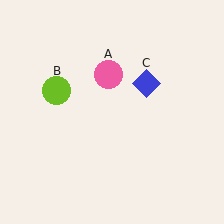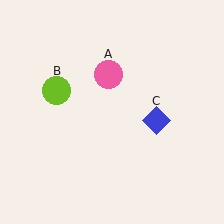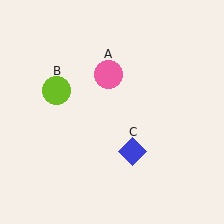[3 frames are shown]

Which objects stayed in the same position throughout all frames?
Pink circle (object A) and lime circle (object B) remained stationary.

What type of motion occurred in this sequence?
The blue diamond (object C) rotated clockwise around the center of the scene.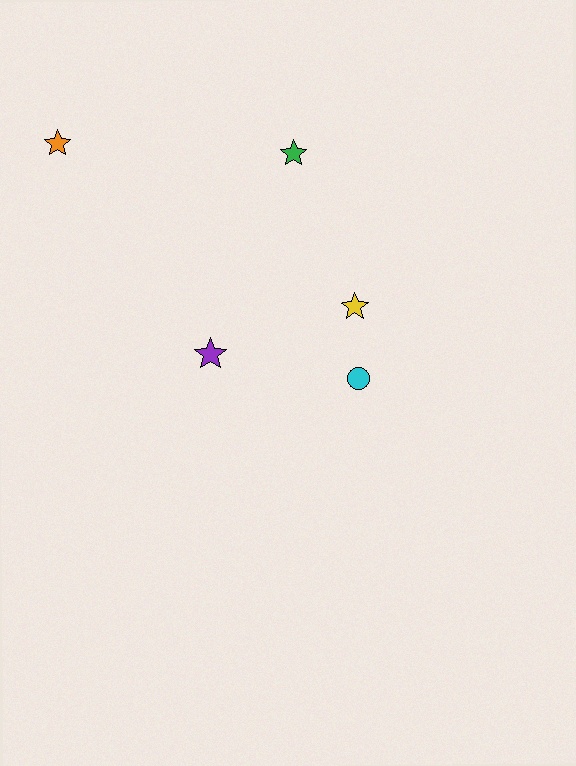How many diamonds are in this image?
There are no diamonds.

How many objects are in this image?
There are 5 objects.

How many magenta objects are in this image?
There are no magenta objects.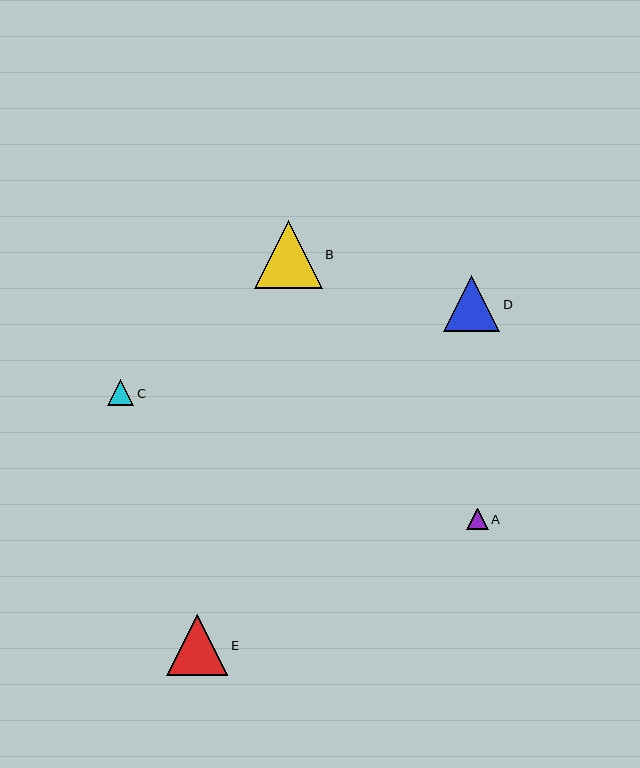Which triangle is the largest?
Triangle B is the largest with a size of approximately 68 pixels.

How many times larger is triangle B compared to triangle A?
Triangle B is approximately 3.2 times the size of triangle A.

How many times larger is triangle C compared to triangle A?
Triangle C is approximately 1.2 times the size of triangle A.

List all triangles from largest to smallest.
From largest to smallest: B, E, D, C, A.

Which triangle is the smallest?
Triangle A is the smallest with a size of approximately 21 pixels.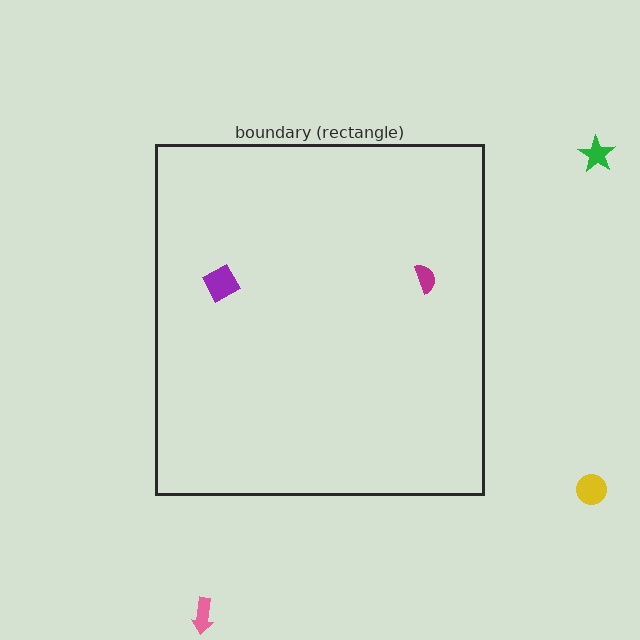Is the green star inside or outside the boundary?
Outside.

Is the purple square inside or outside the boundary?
Inside.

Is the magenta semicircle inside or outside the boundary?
Inside.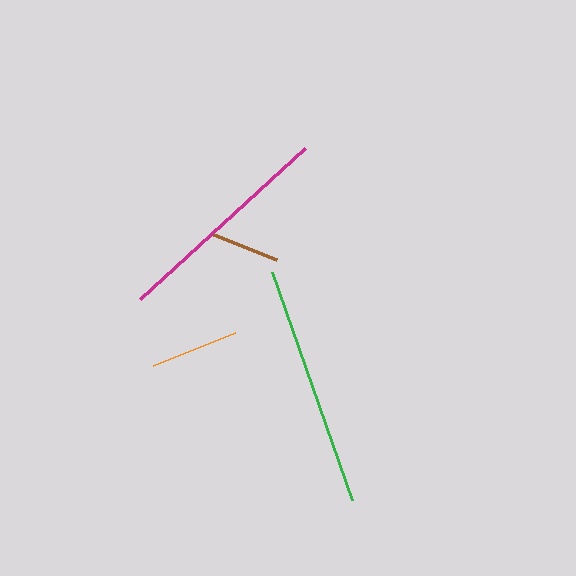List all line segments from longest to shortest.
From longest to shortest: green, magenta, orange, brown.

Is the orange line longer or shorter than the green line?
The green line is longer than the orange line.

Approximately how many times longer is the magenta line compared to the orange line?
The magenta line is approximately 2.5 times the length of the orange line.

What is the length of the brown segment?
The brown segment is approximately 68 pixels long.